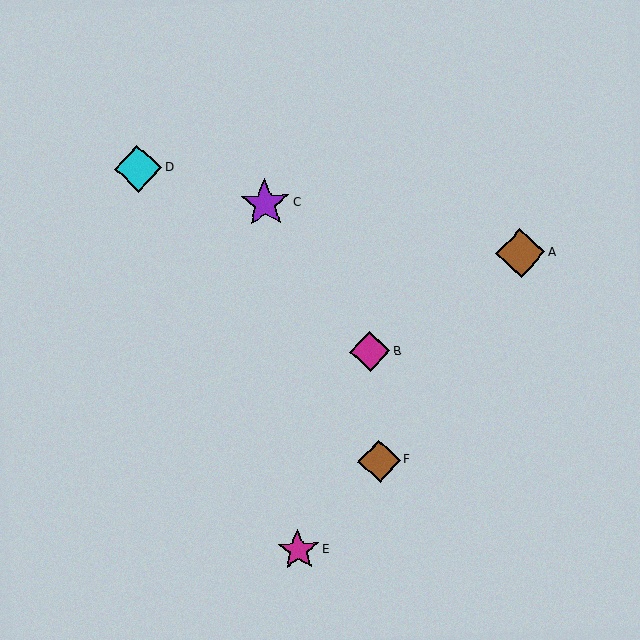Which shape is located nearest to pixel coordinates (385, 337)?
The magenta diamond (labeled B) at (370, 352) is nearest to that location.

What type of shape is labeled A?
Shape A is a brown diamond.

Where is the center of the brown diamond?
The center of the brown diamond is at (379, 461).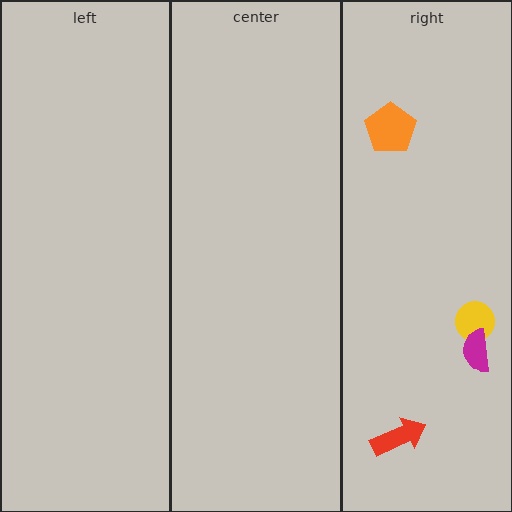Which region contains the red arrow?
The right region.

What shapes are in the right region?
The orange pentagon, the red arrow, the yellow circle, the magenta semicircle.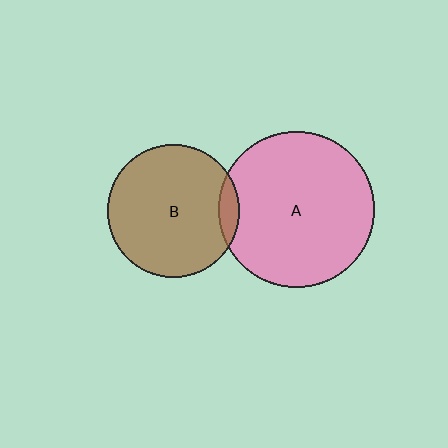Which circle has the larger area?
Circle A (pink).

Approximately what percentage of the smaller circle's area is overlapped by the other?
Approximately 10%.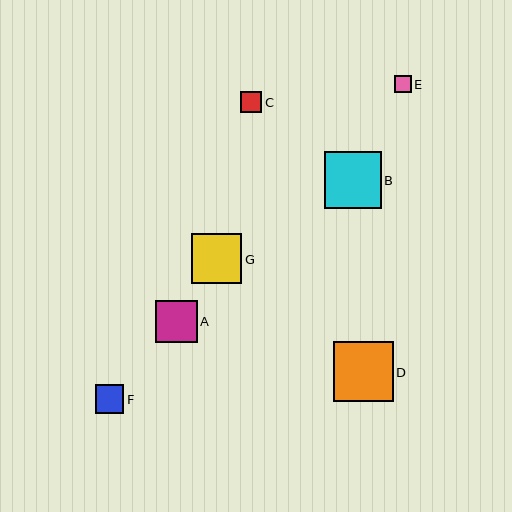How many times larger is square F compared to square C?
Square F is approximately 1.4 times the size of square C.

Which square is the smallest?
Square E is the smallest with a size of approximately 17 pixels.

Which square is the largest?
Square D is the largest with a size of approximately 60 pixels.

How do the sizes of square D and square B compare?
Square D and square B are approximately the same size.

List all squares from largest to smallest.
From largest to smallest: D, B, G, A, F, C, E.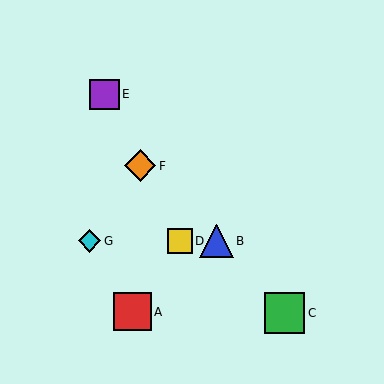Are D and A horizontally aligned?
No, D is at y≈241 and A is at y≈312.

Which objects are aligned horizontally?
Objects B, D, G are aligned horizontally.